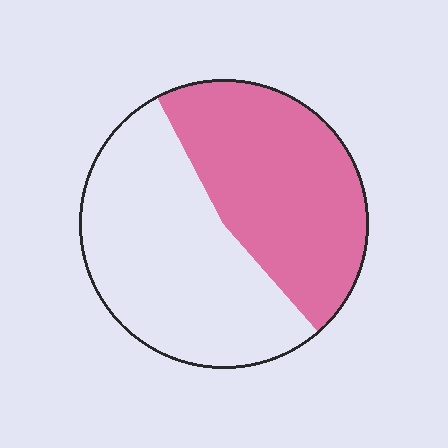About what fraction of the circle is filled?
About one half (1/2).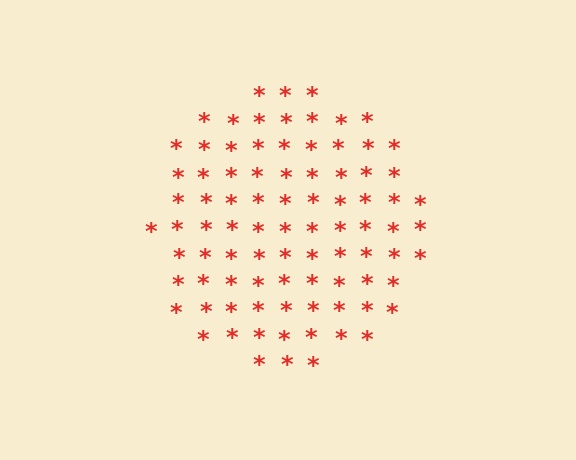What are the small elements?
The small elements are asterisks.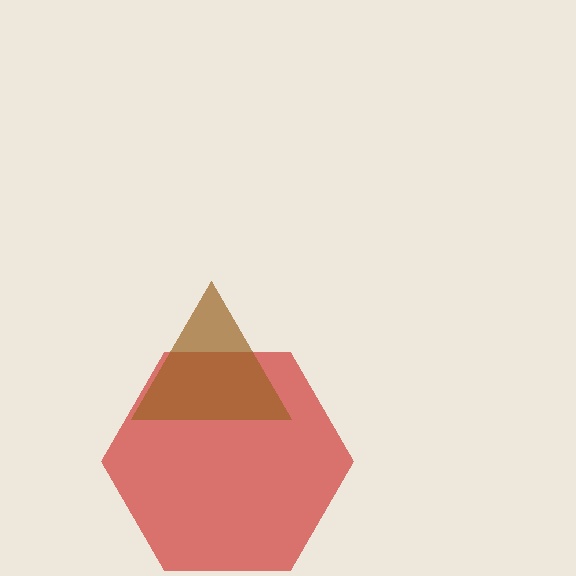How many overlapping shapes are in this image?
There are 2 overlapping shapes in the image.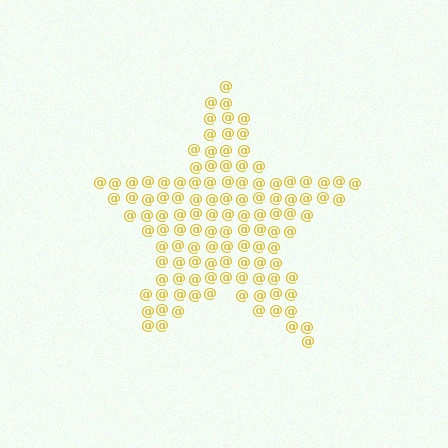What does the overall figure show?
The overall figure shows a star.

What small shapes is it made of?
It is made of small at signs.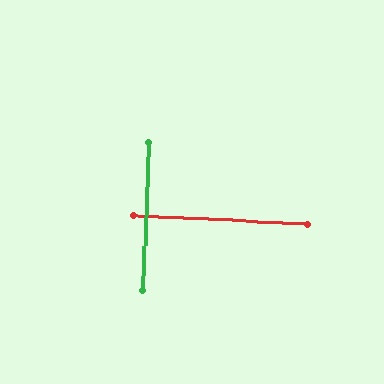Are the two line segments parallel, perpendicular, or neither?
Perpendicular — they meet at approximately 90°.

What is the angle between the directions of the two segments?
Approximately 90 degrees.